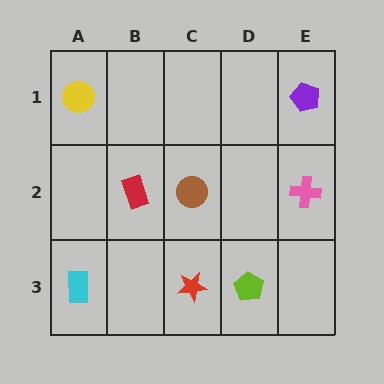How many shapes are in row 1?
2 shapes.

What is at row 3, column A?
A cyan rectangle.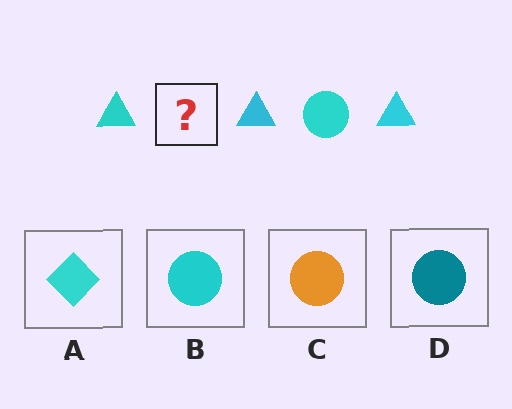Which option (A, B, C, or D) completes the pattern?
B.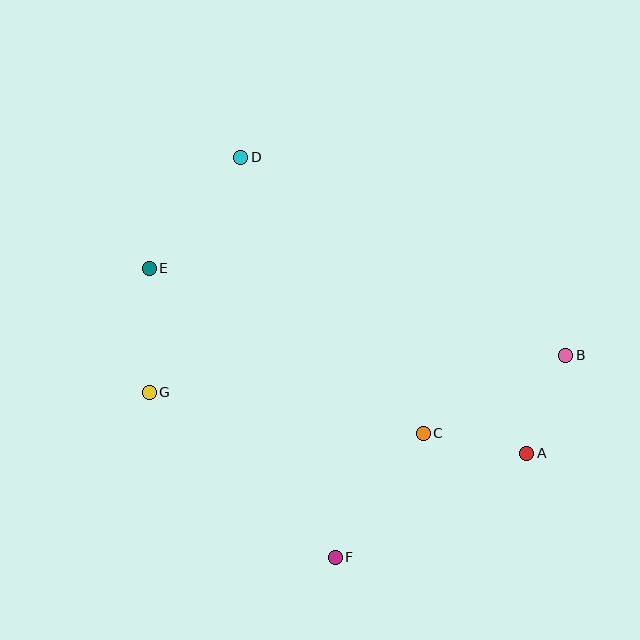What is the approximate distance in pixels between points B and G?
The distance between B and G is approximately 418 pixels.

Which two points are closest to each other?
Points A and C are closest to each other.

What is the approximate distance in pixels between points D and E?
The distance between D and E is approximately 144 pixels.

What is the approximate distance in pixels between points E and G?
The distance between E and G is approximately 124 pixels.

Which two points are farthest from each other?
Points B and E are farthest from each other.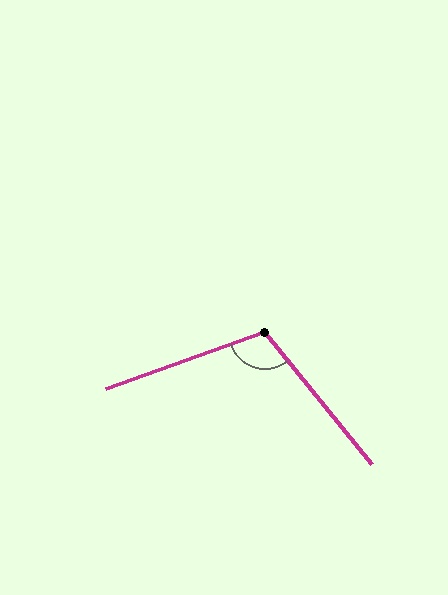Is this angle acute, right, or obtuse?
It is obtuse.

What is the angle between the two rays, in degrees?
Approximately 109 degrees.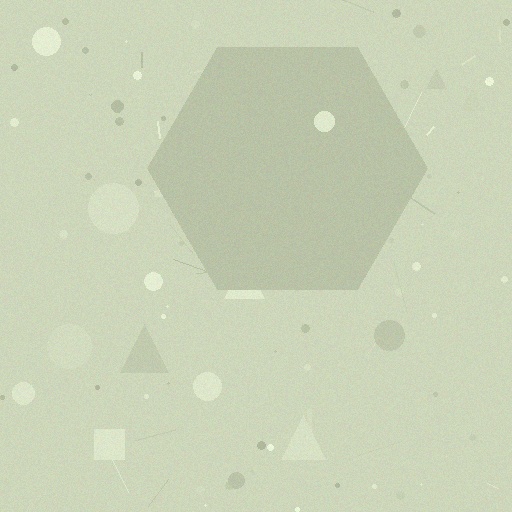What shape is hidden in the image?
A hexagon is hidden in the image.